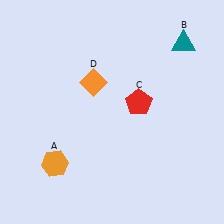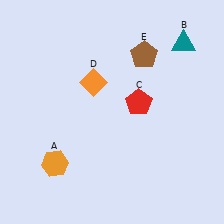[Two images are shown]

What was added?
A brown pentagon (E) was added in Image 2.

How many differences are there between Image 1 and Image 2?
There is 1 difference between the two images.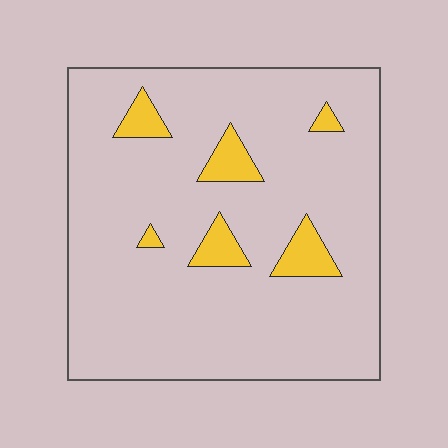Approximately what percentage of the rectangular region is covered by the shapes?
Approximately 10%.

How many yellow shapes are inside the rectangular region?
6.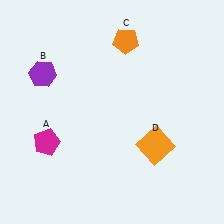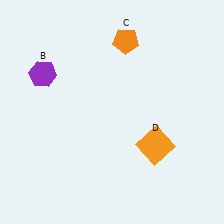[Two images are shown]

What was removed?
The magenta pentagon (A) was removed in Image 2.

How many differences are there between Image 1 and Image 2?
There is 1 difference between the two images.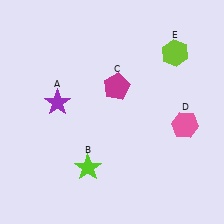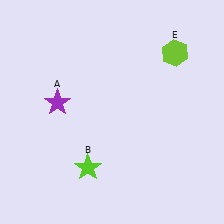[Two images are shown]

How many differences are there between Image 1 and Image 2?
There are 2 differences between the two images.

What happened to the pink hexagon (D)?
The pink hexagon (D) was removed in Image 2. It was in the bottom-right area of Image 1.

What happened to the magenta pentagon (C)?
The magenta pentagon (C) was removed in Image 2. It was in the top-right area of Image 1.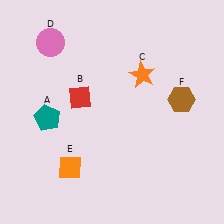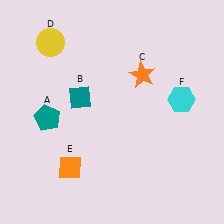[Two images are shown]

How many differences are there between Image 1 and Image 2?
There are 3 differences between the two images.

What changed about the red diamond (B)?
In Image 1, B is red. In Image 2, it changed to teal.